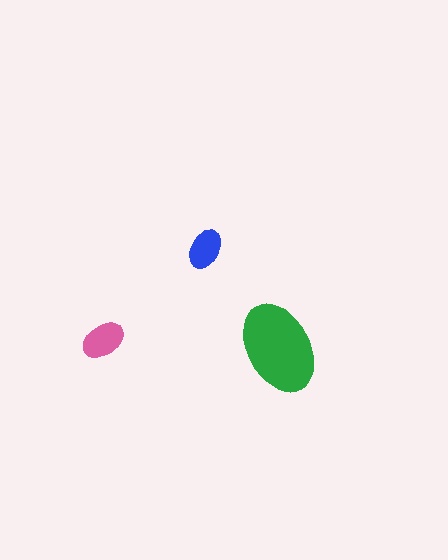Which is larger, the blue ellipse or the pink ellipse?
The pink one.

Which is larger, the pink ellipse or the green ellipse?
The green one.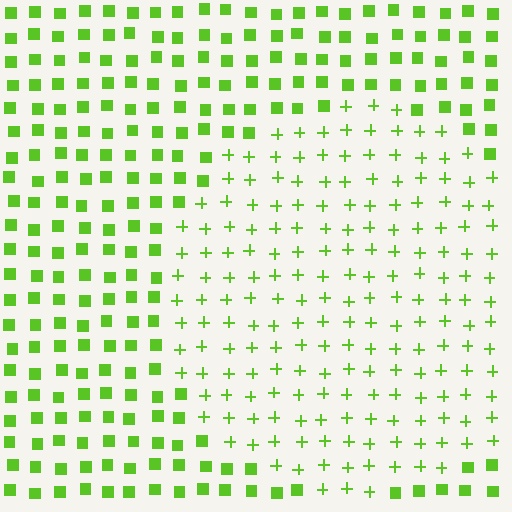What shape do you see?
I see a circle.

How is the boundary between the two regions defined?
The boundary is defined by a change in element shape: plus signs inside vs. squares outside. All elements share the same color and spacing.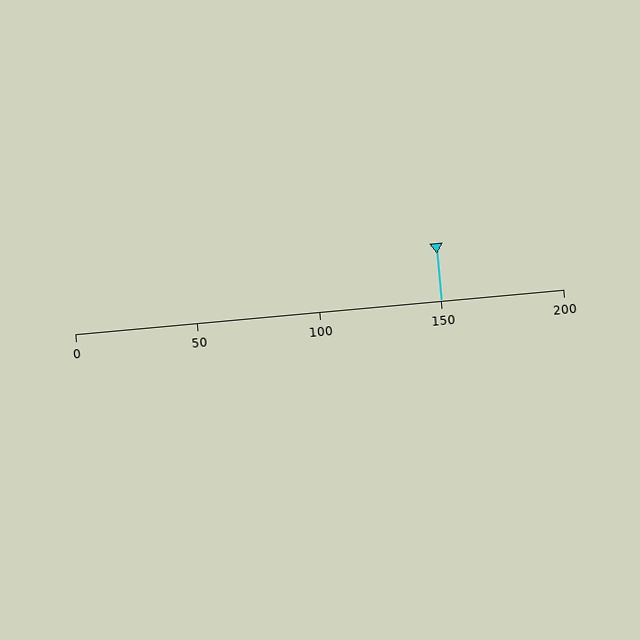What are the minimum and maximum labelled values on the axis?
The axis runs from 0 to 200.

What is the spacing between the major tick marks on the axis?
The major ticks are spaced 50 apart.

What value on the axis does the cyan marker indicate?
The marker indicates approximately 150.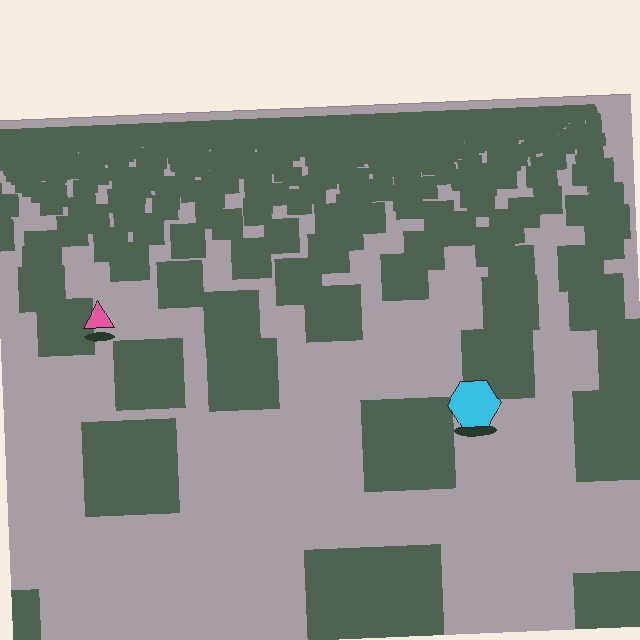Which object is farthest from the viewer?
The pink triangle is farthest from the viewer. It appears smaller and the ground texture around it is denser.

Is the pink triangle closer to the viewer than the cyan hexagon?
No. The cyan hexagon is closer — you can tell from the texture gradient: the ground texture is coarser near it.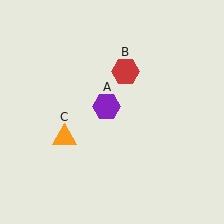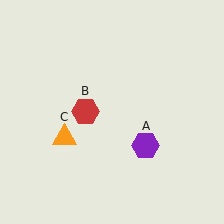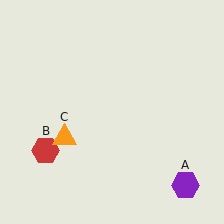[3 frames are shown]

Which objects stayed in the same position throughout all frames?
Orange triangle (object C) remained stationary.